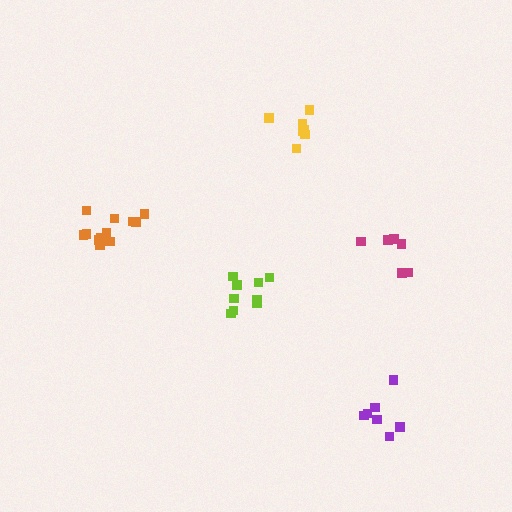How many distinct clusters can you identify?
There are 5 distinct clusters.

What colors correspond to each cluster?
The clusters are colored: yellow, lime, orange, magenta, purple.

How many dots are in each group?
Group 1: 7 dots, Group 2: 9 dots, Group 3: 12 dots, Group 4: 7 dots, Group 5: 7 dots (42 total).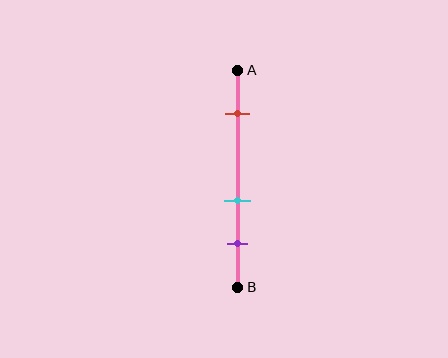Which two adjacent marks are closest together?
The cyan and purple marks are the closest adjacent pair.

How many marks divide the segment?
There are 3 marks dividing the segment.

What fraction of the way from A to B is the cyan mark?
The cyan mark is approximately 60% (0.6) of the way from A to B.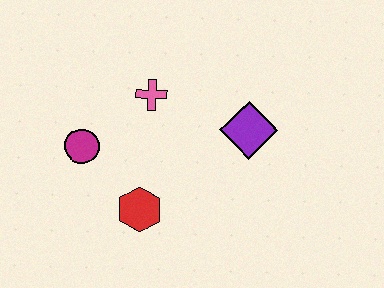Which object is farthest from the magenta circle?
The purple diamond is farthest from the magenta circle.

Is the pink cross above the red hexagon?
Yes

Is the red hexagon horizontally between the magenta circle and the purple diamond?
Yes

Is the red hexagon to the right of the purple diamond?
No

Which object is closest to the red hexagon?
The magenta circle is closest to the red hexagon.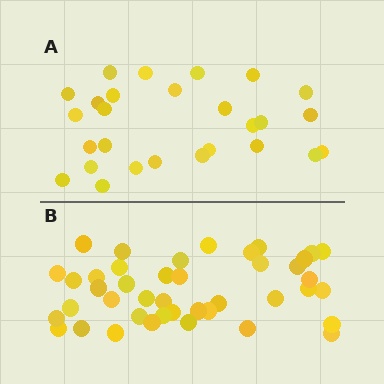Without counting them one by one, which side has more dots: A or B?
Region B (the bottom region) has more dots.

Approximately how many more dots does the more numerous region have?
Region B has approximately 15 more dots than region A.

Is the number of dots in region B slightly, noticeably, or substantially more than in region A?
Region B has substantially more. The ratio is roughly 1.6 to 1.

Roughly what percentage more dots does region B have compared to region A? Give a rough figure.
About 55% more.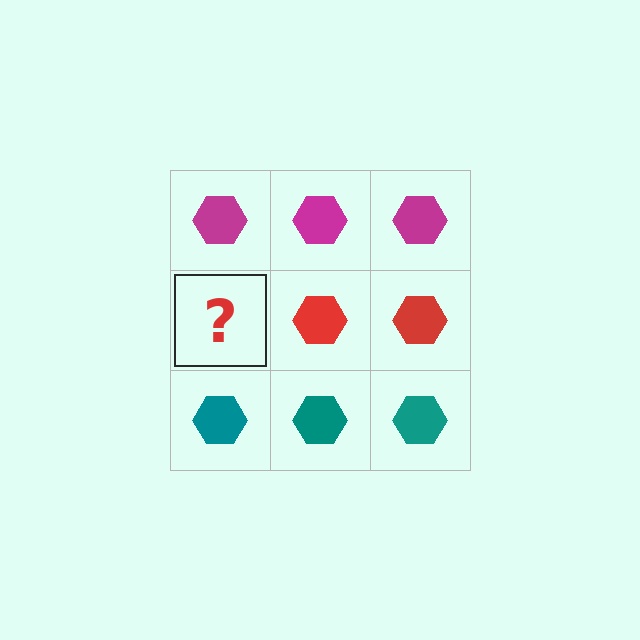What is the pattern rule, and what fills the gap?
The rule is that each row has a consistent color. The gap should be filled with a red hexagon.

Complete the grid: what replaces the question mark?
The question mark should be replaced with a red hexagon.